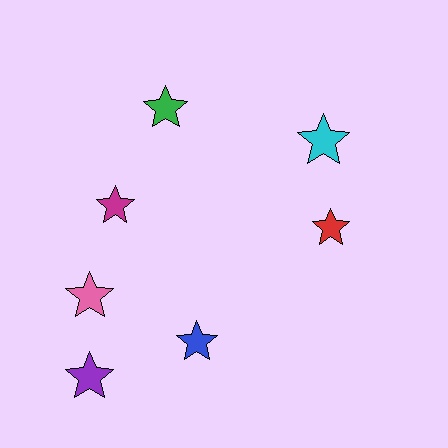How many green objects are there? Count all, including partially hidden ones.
There is 1 green object.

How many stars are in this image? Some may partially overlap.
There are 7 stars.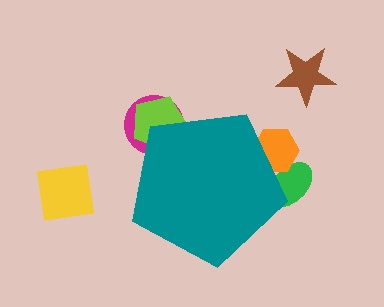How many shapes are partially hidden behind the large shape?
4 shapes are partially hidden.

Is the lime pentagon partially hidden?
Yes, the lime pentagon is partially hidden behind the teal pentagon.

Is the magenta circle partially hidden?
Yes, the magenta circle is partially hidden behind the teal pentagon.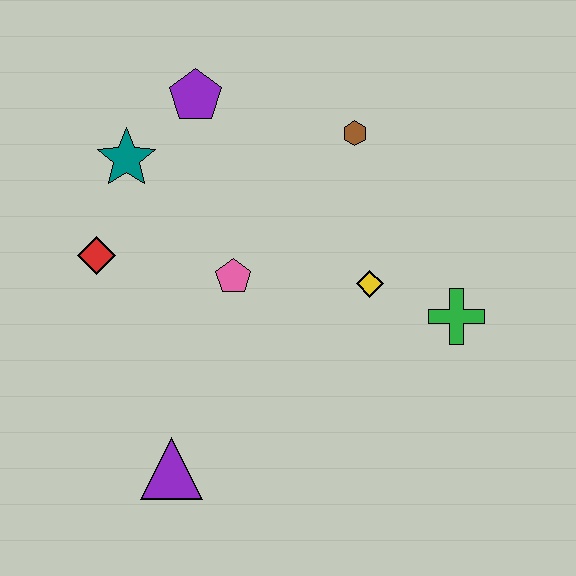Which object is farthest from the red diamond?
The green cross is farthest from the red diamond.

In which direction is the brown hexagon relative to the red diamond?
The brown hexagon is to the right of the red diamond.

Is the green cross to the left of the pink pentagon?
No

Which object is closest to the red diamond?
The teal star is closest to the red diamond.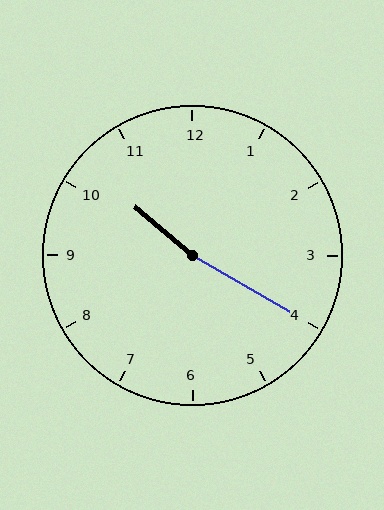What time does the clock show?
10:20.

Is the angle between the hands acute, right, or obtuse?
It is obtuse.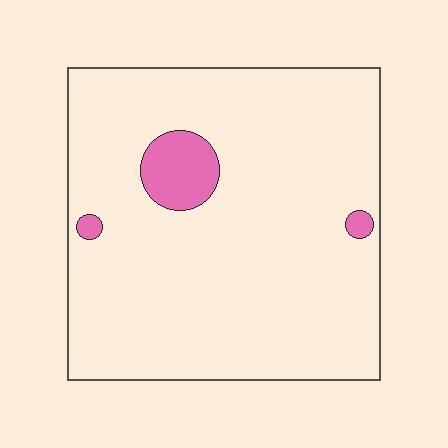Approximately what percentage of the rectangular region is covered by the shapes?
Approximately 5%.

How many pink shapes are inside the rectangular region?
3.